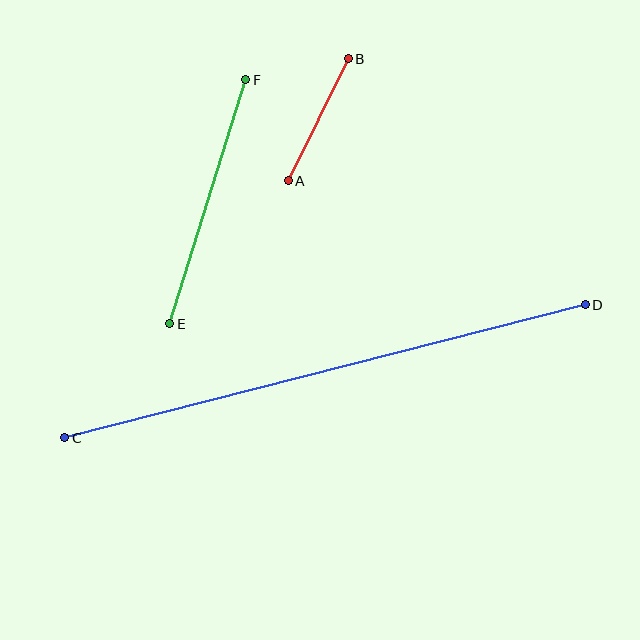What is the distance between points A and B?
The distance is approximately 136 pixels.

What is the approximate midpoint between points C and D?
The midpoint is at approximately (325, 371) pixels.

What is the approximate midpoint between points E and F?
The midpoint is at approximately (208, 202) pixels.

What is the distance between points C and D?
The distance is approximately 537 pixels.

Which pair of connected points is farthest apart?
Points C and D are farthest apart.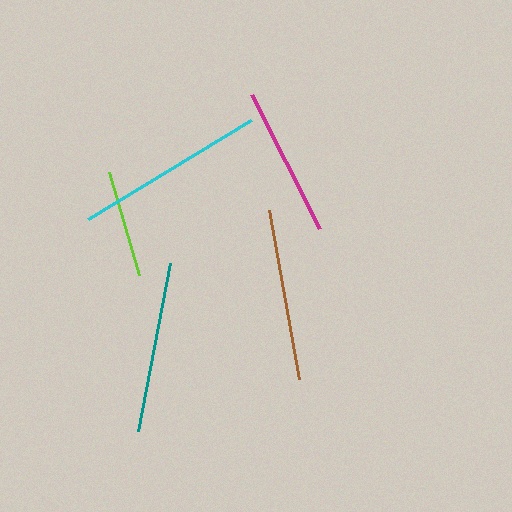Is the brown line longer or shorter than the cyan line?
The cyan line is longer than the brown line.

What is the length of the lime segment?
The lime segment is approximately 107 pixels long.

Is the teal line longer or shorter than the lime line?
The teal line is longer than the lime line.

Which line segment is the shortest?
The lime line is the shortest at approximately 107 pixels.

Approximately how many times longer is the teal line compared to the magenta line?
The teal line is approximately 1.1 times the length of the magenta line.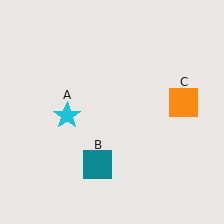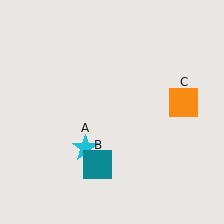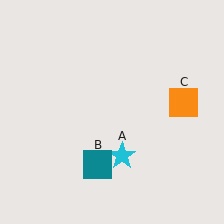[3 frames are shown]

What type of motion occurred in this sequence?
The cyan star (object A) rotated counterclockwise around the center of the scene.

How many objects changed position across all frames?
1 object changed position: cyan star (object A).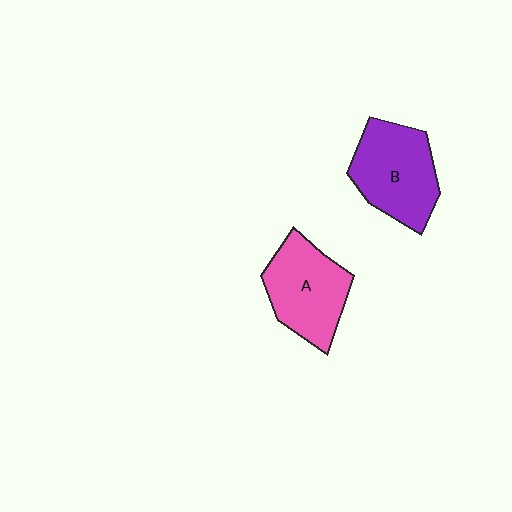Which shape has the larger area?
Shape B (purple).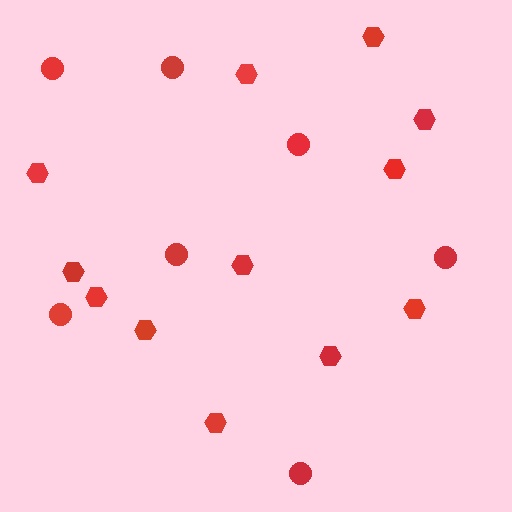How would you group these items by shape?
There are 2 groups: one group of hexagons (12) and one group of circles (7).